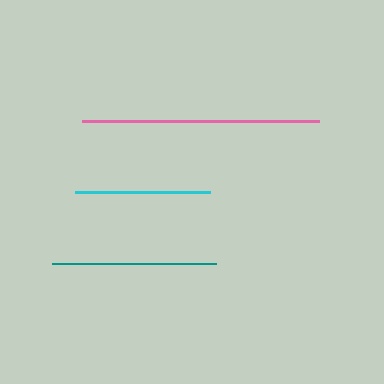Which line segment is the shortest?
The cyan line is the shortest at approximately 135 pixels.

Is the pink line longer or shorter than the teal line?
The pink line is longer than the teal line.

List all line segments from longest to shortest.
From longest to shortest: pink, teal, cyan.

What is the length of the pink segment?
The pink segment is approximately 237 pixels long.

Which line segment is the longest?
The pink line is the longest at approximately 237 pixels.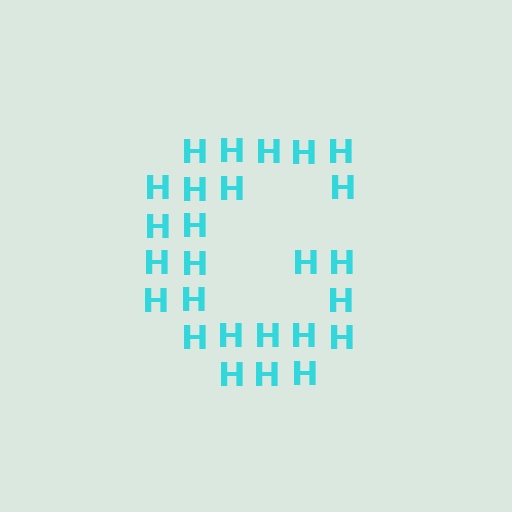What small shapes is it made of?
It is made of small letter H's.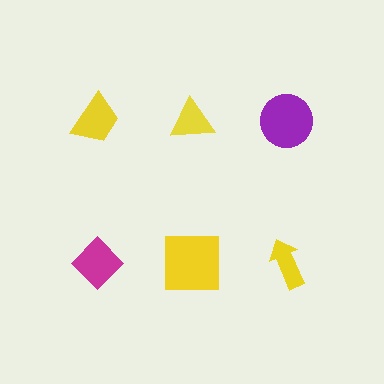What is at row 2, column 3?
A yellow arrow.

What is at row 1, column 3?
A purple circle.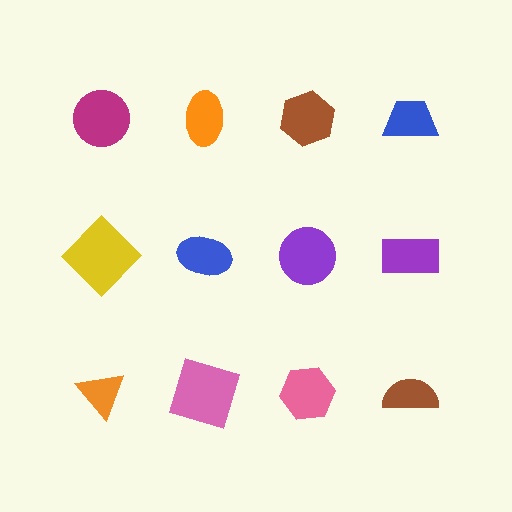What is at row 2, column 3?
A purple circle.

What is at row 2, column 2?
A blue ellipse.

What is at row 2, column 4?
A purple rectangle.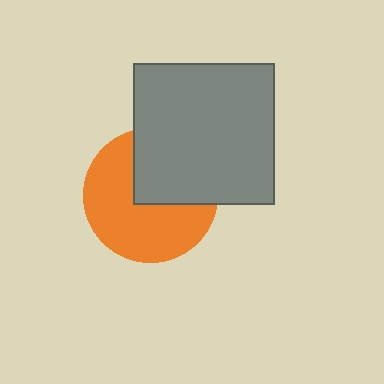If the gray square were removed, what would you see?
You would see the complete orange circle.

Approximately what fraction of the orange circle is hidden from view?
Roughly 39% of the orange circle is hidden behind the gray square.